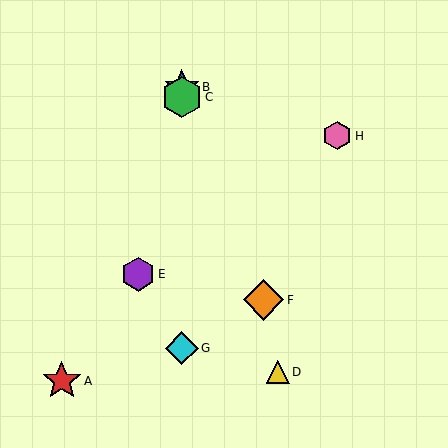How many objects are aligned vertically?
3 objects (B, C, G) are aligned vertically.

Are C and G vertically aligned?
Yes, both are at x≈182.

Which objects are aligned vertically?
Objects B, C, G are aligned vertically.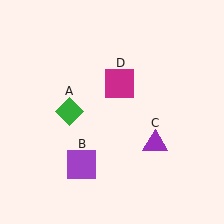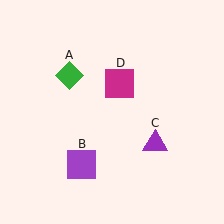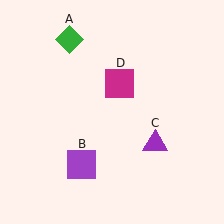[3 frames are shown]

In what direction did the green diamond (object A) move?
The green diamond (object A) moved up.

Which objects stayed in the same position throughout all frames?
Purple square (object B) and purple triangle (object C) and magenta square (object D) remained stationary.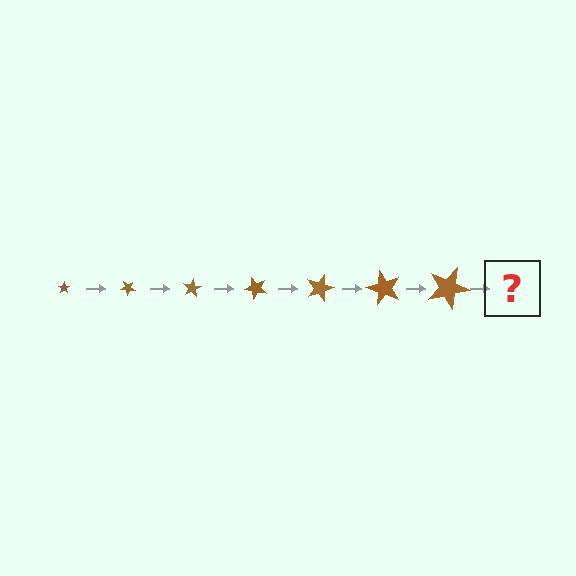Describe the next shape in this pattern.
It should be a star, larger than the previous one and rotated 280 degrees from the start.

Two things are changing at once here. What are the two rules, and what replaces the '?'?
The two rules are that the star grows larger each step and it rotates 40 degrees each step. The '?' should be a star, larger than the previous one and rotated 280 degrees from the start.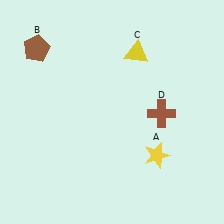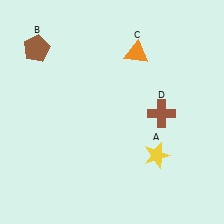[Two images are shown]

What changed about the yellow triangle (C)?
In Image 1, C is yellow. In Image 2, it changed to orange.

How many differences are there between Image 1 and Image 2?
There is 1 difference between the two images.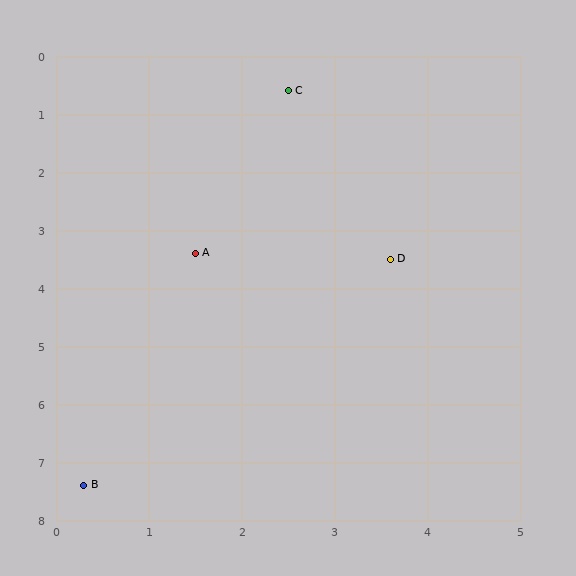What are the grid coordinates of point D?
Point D is at approximately (3.6, 3.5).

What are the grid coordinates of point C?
Point C is at approximately (2.5, 0.6).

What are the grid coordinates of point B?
Point B is at approximately (0.3, 7.4).